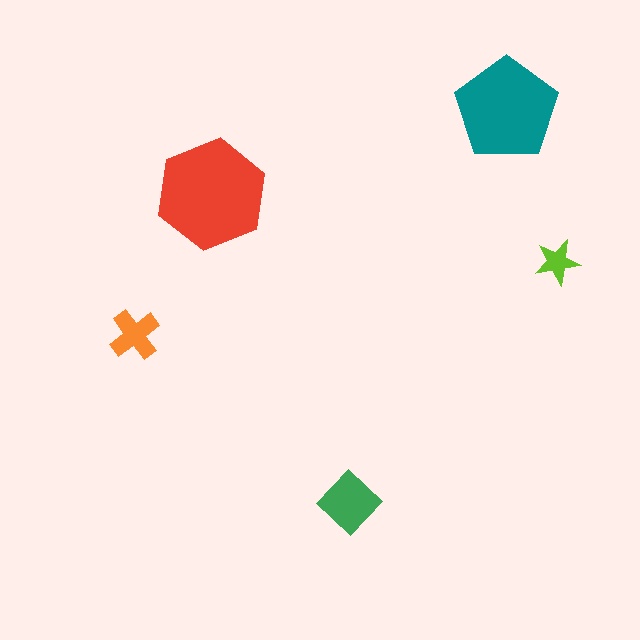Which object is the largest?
The red hexagon.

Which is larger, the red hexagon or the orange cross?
The red hexagon.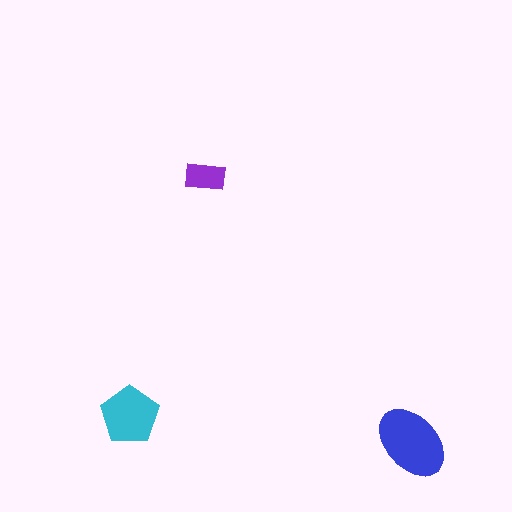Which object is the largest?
The blue ellipse.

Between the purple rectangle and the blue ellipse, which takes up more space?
The blue ellipse.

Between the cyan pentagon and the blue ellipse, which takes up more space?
The blue ellipse.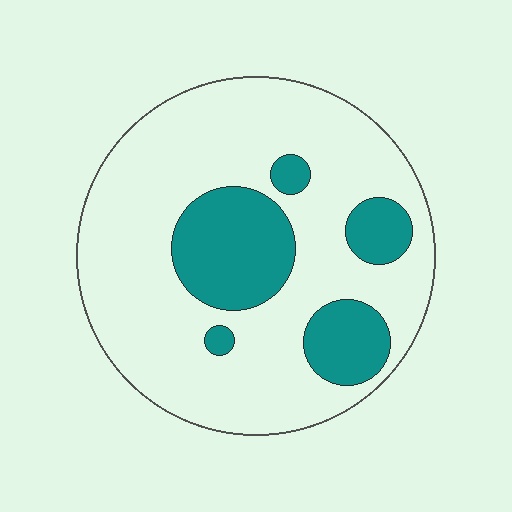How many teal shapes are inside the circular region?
5.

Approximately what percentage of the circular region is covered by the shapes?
Approximately 25%.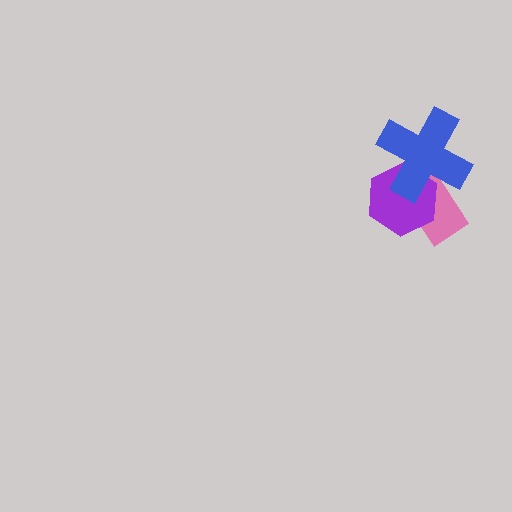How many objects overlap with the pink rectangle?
2 objects overlap with the pink rectangle.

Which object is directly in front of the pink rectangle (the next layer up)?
The purple hexagon is directly in front of the pink rectangle.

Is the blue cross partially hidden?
No, no other shape covers it.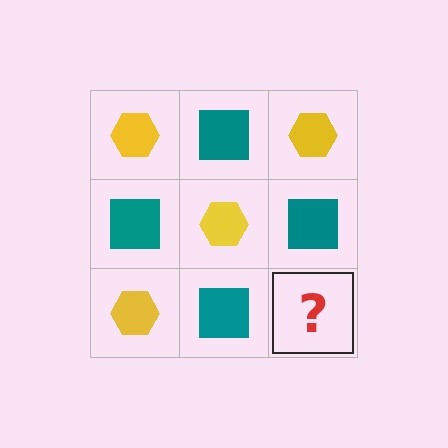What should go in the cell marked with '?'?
The missing cell should contain a yellow hexagon.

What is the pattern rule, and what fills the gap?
The rule is that it alternates yellow hexagon and teal square in a checkerboard pattern. The gap should be filled with a yellow hexagon.